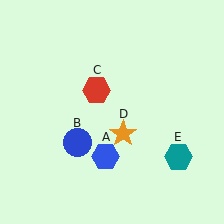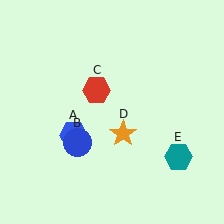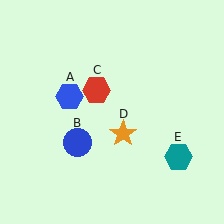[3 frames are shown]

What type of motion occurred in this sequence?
The blue hexagon (object A) rotated clockwise around the center of the scene.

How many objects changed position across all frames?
1 object changed position: blue hexagon (object A).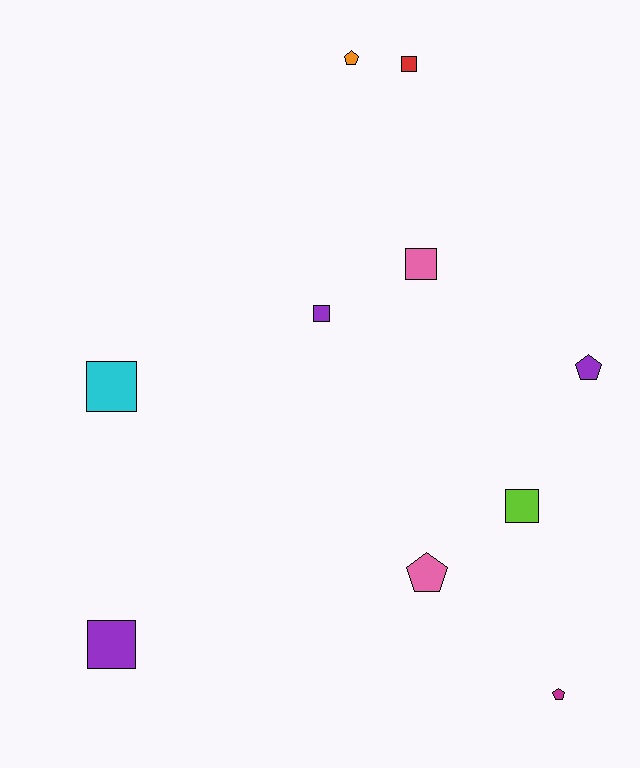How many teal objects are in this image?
There are no teal objects.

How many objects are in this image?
There are 10 objects.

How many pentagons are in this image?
There are 4 pentagons.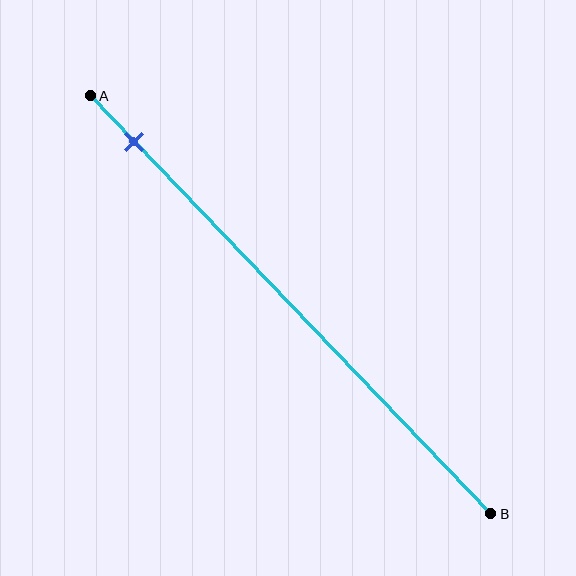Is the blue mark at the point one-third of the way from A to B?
No, the mark is at about 10% from A, not at the 33% one-third point.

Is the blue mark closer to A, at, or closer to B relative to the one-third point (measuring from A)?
The blue mark is closer to point A than the one-third point of segment AB.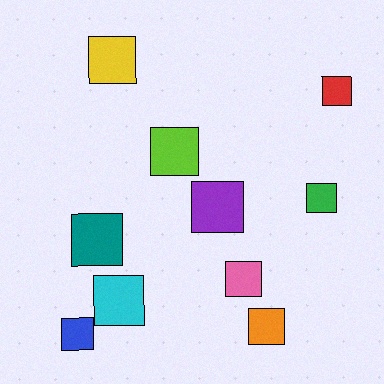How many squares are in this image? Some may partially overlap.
There are 10 squares.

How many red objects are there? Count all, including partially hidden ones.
There is 1 red object.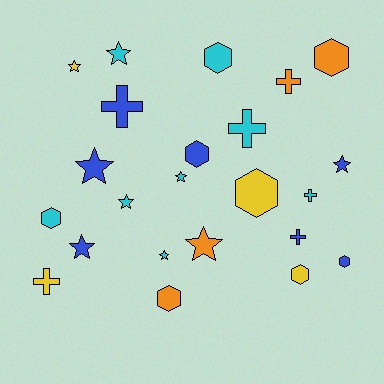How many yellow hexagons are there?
There are 2 yellow hexagons.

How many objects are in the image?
There are 23 objects.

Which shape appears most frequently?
Star, with 9 objects.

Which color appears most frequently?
Cyan, with 8 objects.